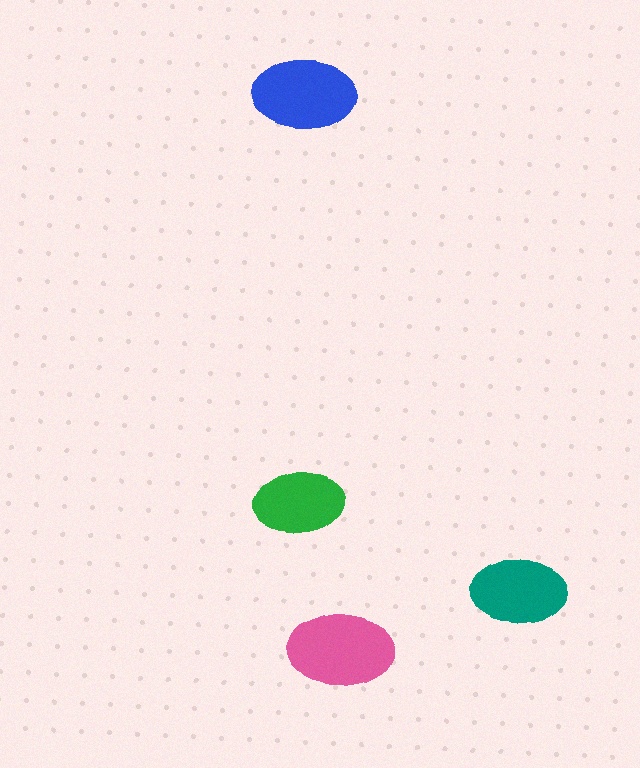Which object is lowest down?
The pink ellipse is bottommost.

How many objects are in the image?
There are 4 objects in the image.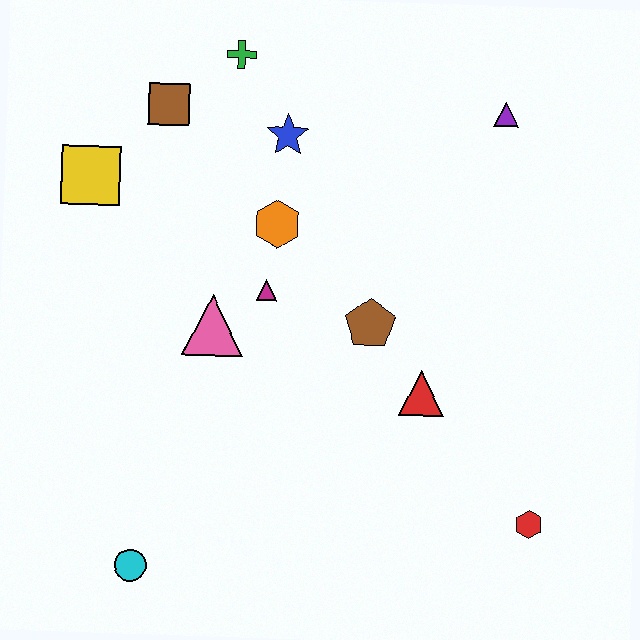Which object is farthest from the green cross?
The red hexagon is farthest from the green cross.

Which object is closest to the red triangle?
The brown pentagon is closest to the red triangle.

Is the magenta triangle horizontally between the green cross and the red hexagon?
Yes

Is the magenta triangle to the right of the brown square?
Yes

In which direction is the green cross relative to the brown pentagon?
The green cross is above the brown pentagon.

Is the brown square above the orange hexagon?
Yes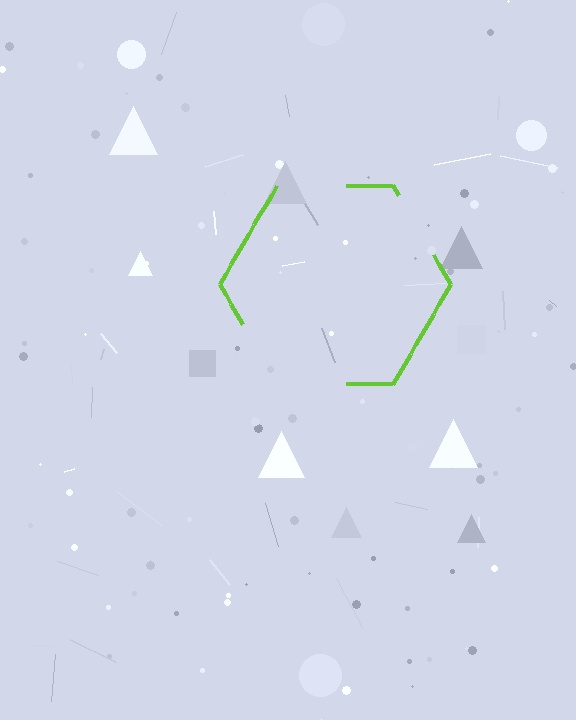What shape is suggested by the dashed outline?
The dashed outline suggests a hexagon.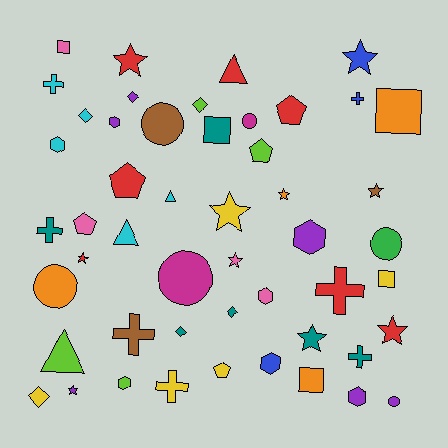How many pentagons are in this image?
There are 5 pentagons.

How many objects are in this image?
There are 50 objects.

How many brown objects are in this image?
There are 3 brown objects.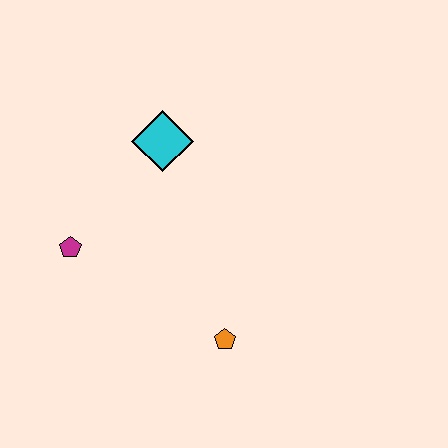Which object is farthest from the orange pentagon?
The cyan diamond is farthest from the orange pentagon.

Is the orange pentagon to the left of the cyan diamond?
No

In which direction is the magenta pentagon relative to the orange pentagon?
The magenta pentagon is to the left of the orange pentagon.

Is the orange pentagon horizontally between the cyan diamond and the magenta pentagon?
No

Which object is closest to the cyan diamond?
The magenta pentagon is closest to the cyan diamond.